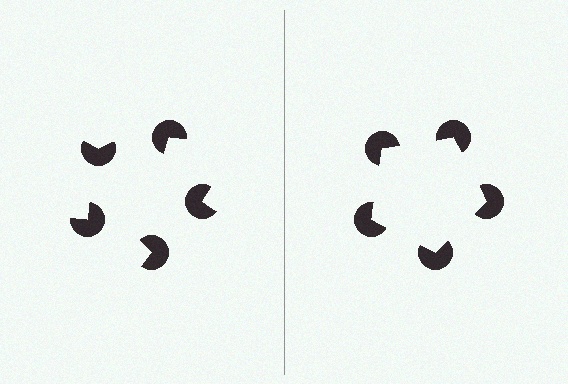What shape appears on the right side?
An illusory pentagon.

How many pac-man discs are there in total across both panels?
10 — 5 on each side.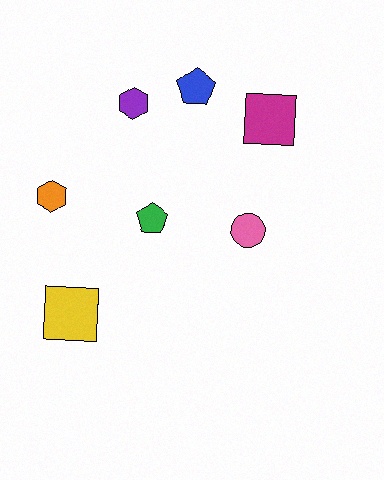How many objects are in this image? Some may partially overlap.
There are 7 objects.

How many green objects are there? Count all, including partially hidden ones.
There is 1 green object.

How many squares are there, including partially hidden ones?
There are 2 squares.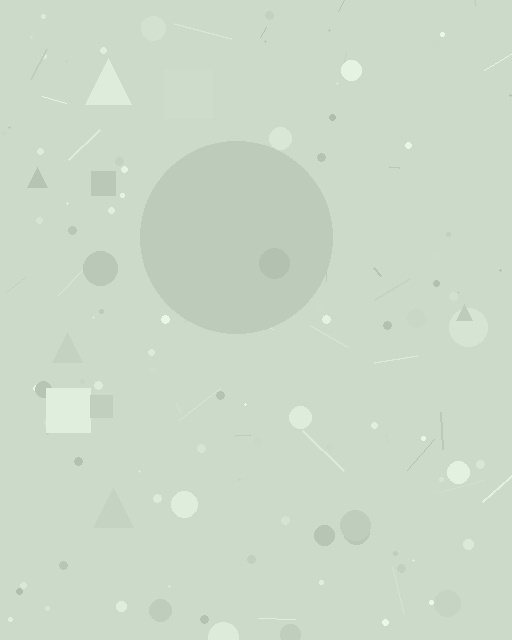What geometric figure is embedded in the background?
A circle is embedded in the background.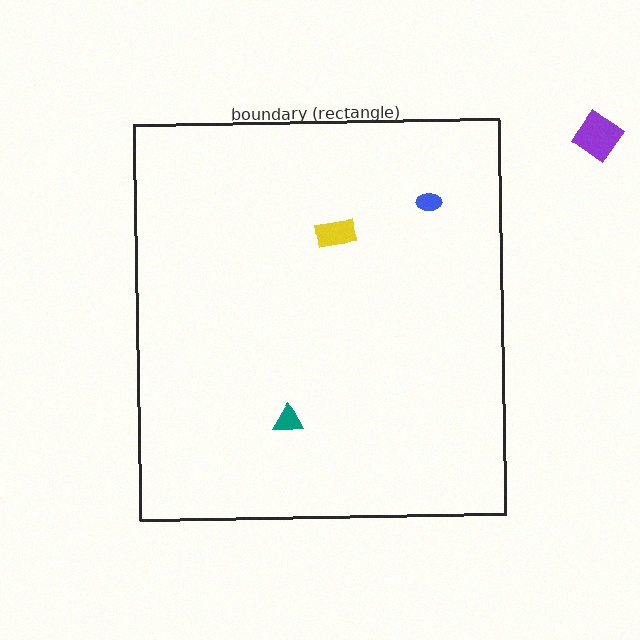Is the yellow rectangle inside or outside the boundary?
Inside.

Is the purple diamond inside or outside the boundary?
Outside.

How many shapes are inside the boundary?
3 inside, 1 outside.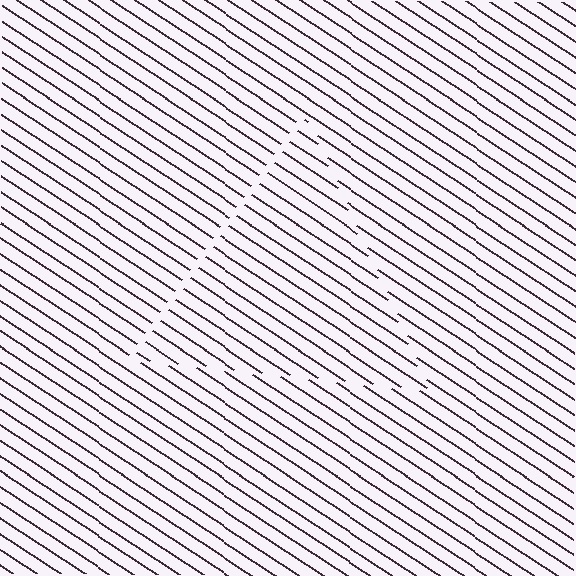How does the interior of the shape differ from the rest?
The interior of the shape contains the same grating, shifted by half a period — the contour is defined by the phase discontinuity where line-ends from the inner and outer gratings abut.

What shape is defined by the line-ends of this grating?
An illusory triangle. The interior of the shape contains the same grating, shifted by half a period — the contour is defined by the phase discontinuity where line-ends from the inner and outer gratings abut.